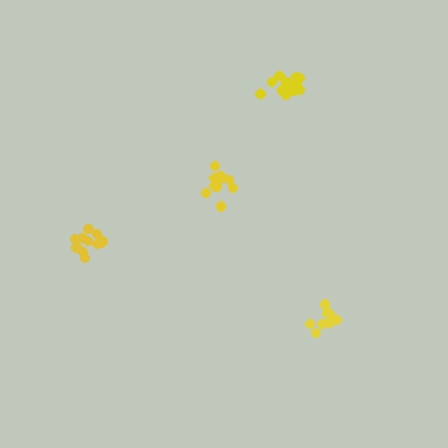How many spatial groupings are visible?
There are 4 spatial groupings.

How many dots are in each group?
Group 1: 11 dots, Group 2: 8 dots, Group 3: 11 dots, Group 4: 14 dots (44 total).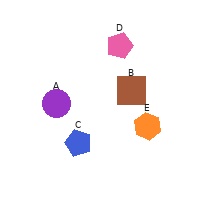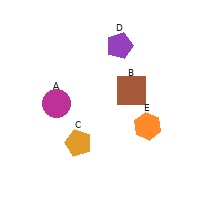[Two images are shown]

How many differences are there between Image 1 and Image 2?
There are 3 differences between the two images.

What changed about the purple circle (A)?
In Image 1, A is purple. In Image 2, it changed to magenta.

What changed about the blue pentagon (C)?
In Image 1, C is blue. In Image 2, it changed to orange.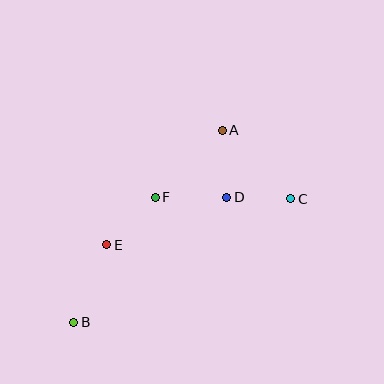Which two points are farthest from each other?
Points B and C are farthest from each other.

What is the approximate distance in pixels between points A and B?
The distance between A and B is approximately 243 pixels.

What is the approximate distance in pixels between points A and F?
The distance between A and F is approximately 95 pixels.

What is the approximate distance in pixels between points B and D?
The distance between B and D is approximately 198 pixels.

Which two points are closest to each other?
Points C and D are closest to each other.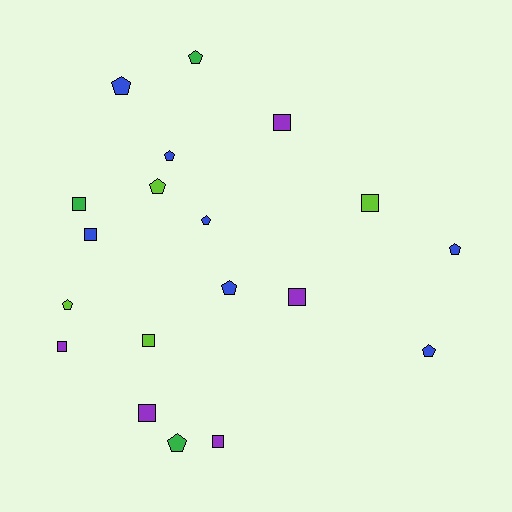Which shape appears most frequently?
Pentagon, with 10 objects.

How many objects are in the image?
There are 19 objects.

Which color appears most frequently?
Blue, with 7 objects.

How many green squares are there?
There is 1 green square.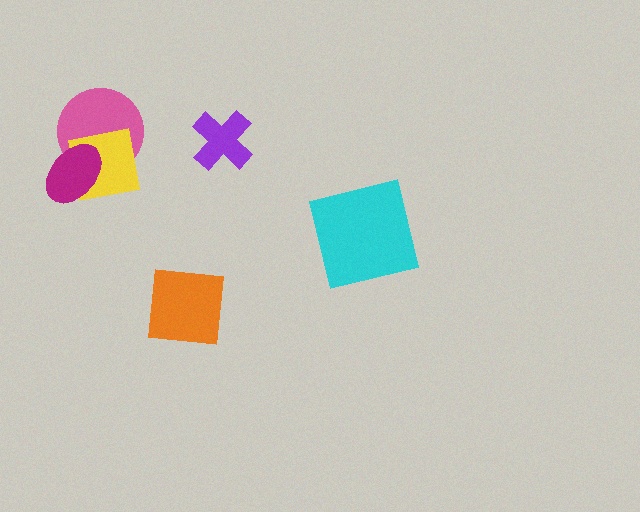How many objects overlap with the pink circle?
2 objects overlap with the pink circle.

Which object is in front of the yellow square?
The magenta ellipse is in front of the yellow square.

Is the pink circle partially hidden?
Yes, it is partially covered by another shape.